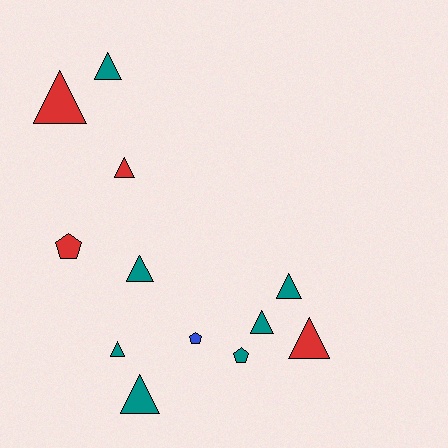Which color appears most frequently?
Teal, with 7 objects.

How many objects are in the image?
There are 12 objects.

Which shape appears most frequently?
Triangle, with 9 objects.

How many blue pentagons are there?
There is 1 blue pentagon.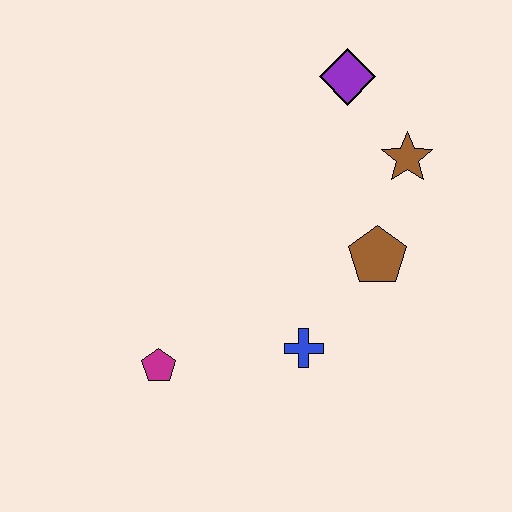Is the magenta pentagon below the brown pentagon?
Yes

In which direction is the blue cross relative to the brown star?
The blue cross is below the brown star.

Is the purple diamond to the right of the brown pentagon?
No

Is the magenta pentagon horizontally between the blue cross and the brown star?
No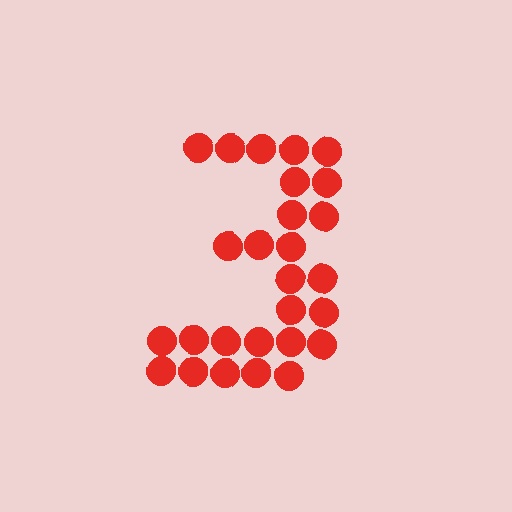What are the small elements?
The small elements are circles.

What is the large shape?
The large shape is the digit 3.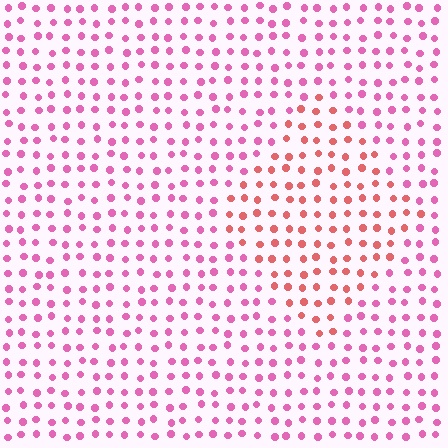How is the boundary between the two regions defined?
The boundary is defined purely by a slight shift in hue (about 36 degrees). Spacing, size, and orientation are identical on both sides.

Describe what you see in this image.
The image is filled with small pink elements in a uniform arrangement. A diamond-shaped region is visible where the elements are tinted to a slightly different hue, forming a subtle color boundary.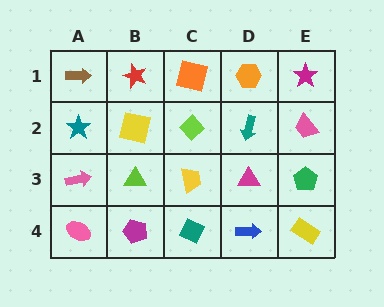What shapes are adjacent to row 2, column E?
A magenta star (row 1, column E), a green pentagon (row 3, column E), a teal arrow (row 2, column D).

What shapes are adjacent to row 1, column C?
A lime diamond (row 2, column C), a red star (row 1, column B), an orange hexagon (row 1, column D).